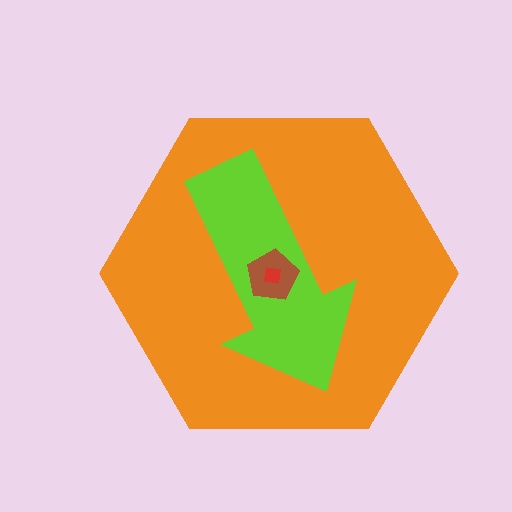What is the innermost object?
The red square.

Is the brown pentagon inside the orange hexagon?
Yes.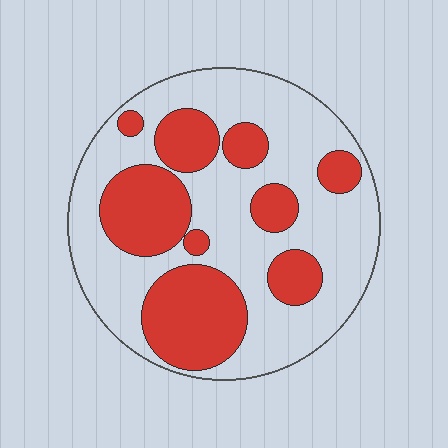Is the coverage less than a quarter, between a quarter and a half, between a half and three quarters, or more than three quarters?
Between a quarter and a half.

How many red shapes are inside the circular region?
9.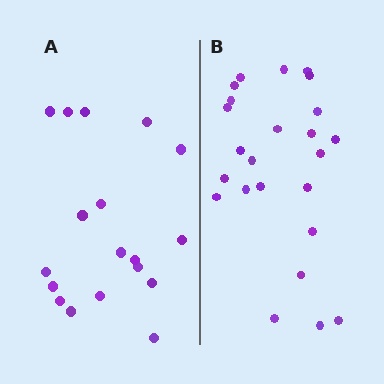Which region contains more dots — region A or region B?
Region B (the right region) has more dots.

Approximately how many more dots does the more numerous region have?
Region B has about 6 more dots than region A.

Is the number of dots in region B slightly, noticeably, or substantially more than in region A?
Region B has noticeably more, but not dramatically so. The ratio is roughly 1.3 to 1.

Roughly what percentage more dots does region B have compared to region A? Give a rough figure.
About 35% more.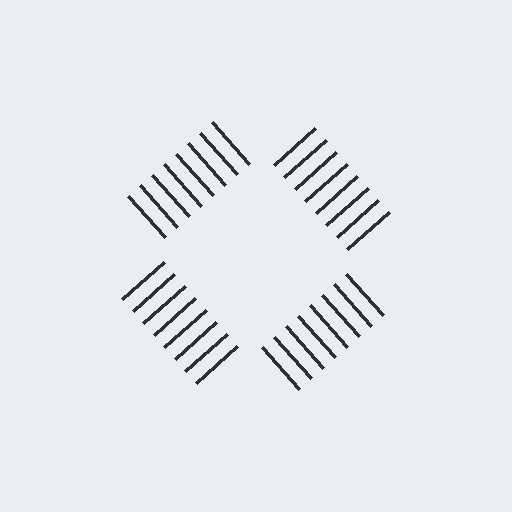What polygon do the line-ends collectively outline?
An illusory square — the line segments terminate on its edges but no continuous stroke is drawn.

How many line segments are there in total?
32 — 8 along each of the 4 edges.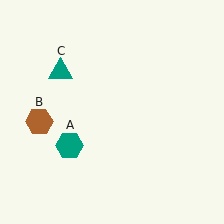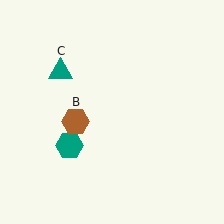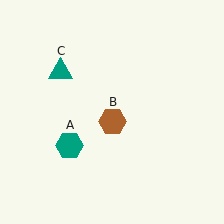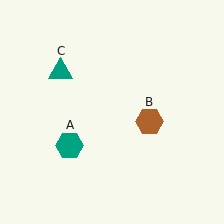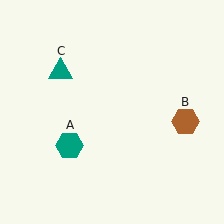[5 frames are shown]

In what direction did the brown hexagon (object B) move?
The brown hexagon (object B) moved right.